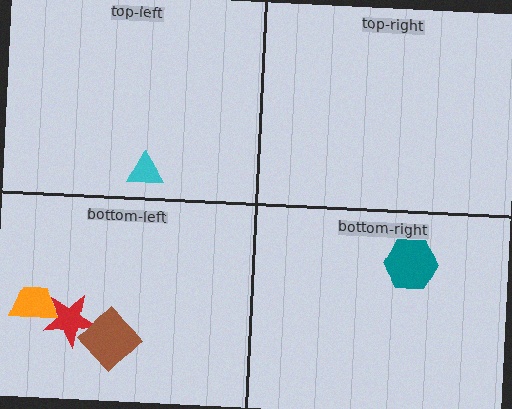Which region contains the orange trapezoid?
The bottom-left region.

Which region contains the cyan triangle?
The top-left region.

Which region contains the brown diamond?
The bottom-left region.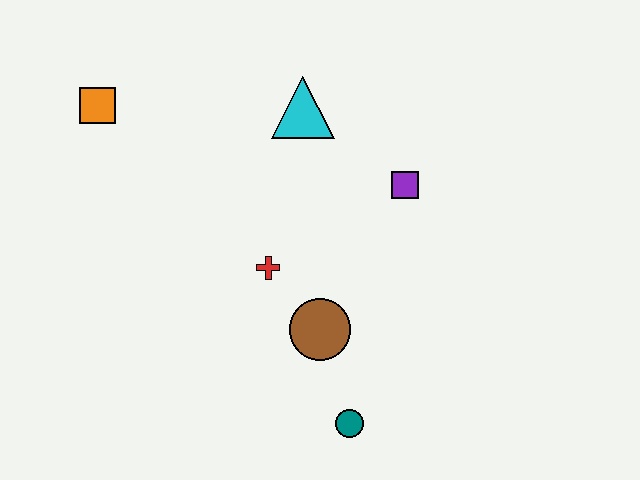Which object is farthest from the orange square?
The teal circle is farthest from the orange square.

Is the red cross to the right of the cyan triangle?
No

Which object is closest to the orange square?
The cyan triangle is closest to the orange square.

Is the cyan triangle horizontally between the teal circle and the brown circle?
No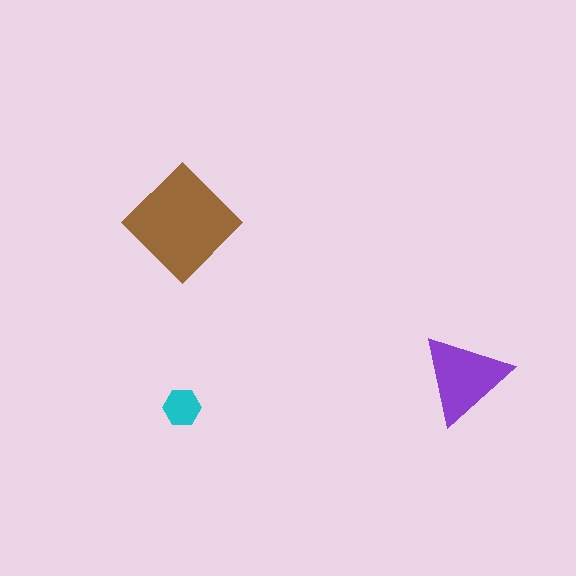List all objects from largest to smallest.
The brown diamond, the purple triangle, the cyan hexagon.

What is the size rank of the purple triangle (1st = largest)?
2nd.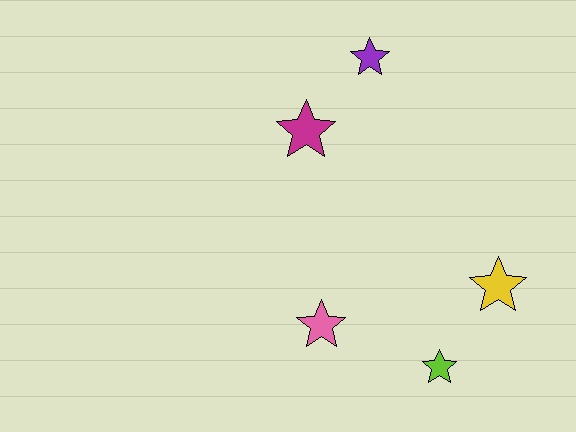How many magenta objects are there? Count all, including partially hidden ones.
There is 1 magenta object.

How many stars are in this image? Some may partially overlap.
There are 5 stars.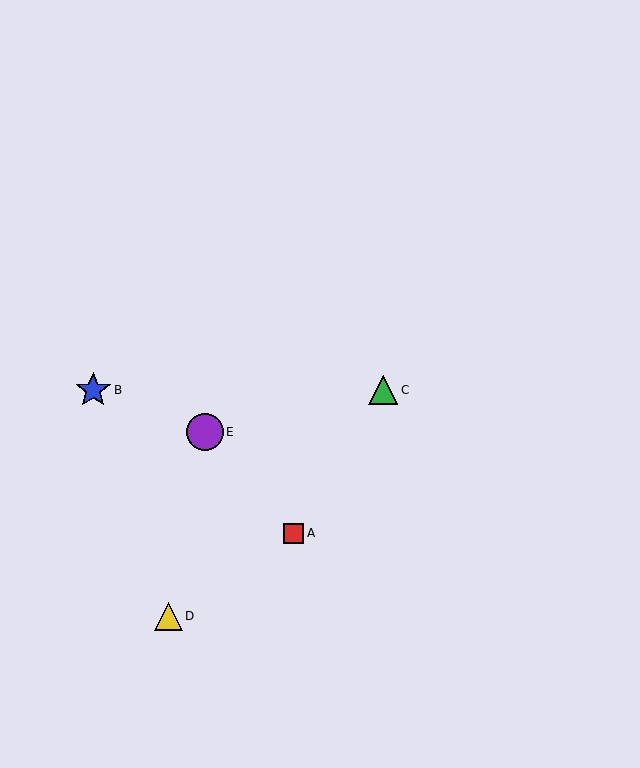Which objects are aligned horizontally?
Objects B, C are aligned horizontally.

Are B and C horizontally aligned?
Yes, both are at y≈390.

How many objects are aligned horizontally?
2 objects (B, C) are aligned horizontally.